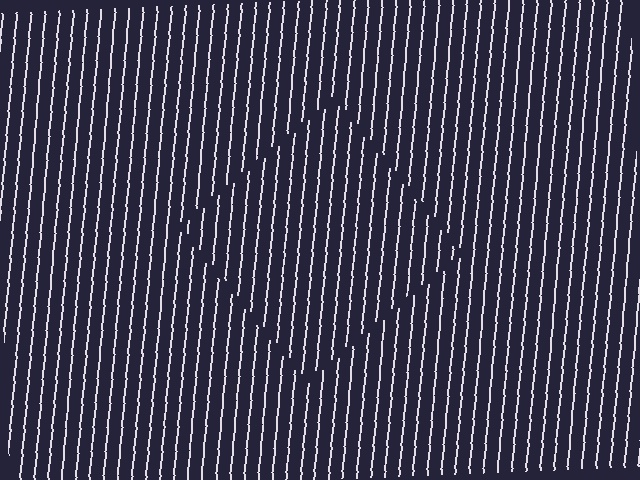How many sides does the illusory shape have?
4 sides — the line-ends trace a square.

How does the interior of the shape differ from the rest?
The interior of the shape contains the same grating, shifted by half a period — the contour is defined by the phase discontinuity where line-ends from the inner and outer gratings abut.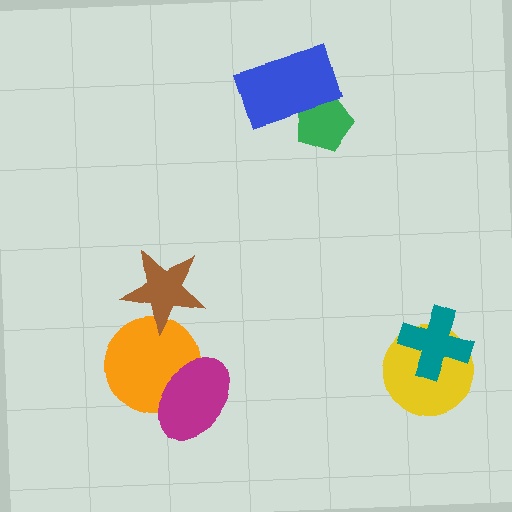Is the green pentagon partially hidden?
Yes, it is partially covered by another shape.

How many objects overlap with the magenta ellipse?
1 object overlaps with the magenta ellipse.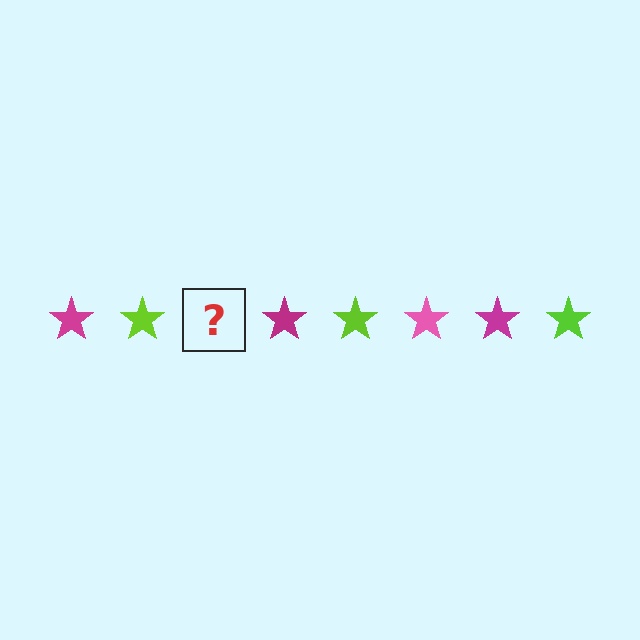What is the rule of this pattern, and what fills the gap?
The rule is that the pattern cycles through magenta, lime, pink stars. The gap should be filled with a pink star.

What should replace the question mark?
The question mark should be replaced with a pink star.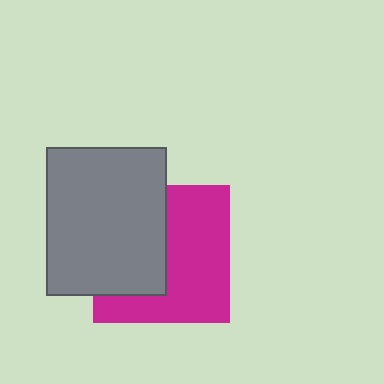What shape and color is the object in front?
The object in front is a gray rectangle.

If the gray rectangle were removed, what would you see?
You would see the complete magenta square.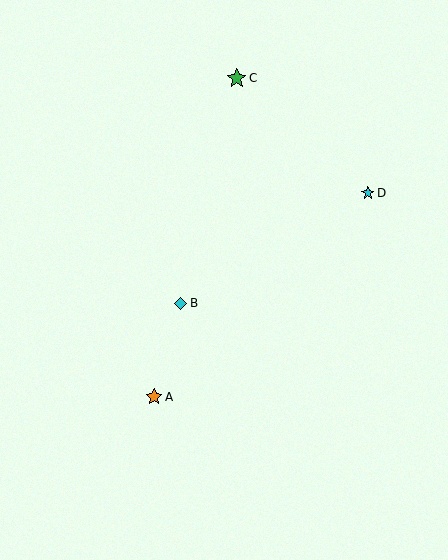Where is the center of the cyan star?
The center of the cyan star is at (368, 193).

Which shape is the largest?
The green star (labeled C) is the largest.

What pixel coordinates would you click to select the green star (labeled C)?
Click at (237, 78) to select the green star C.